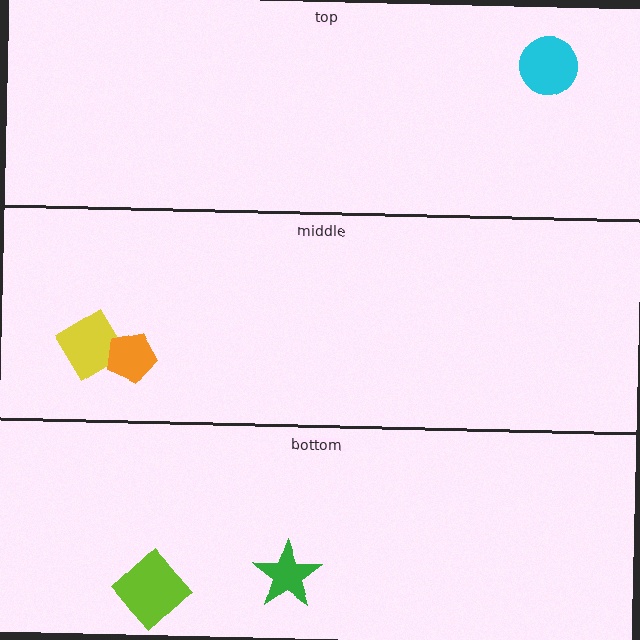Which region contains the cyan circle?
The top region.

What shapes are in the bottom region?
The lime diamond, the green star.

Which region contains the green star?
The bottom region.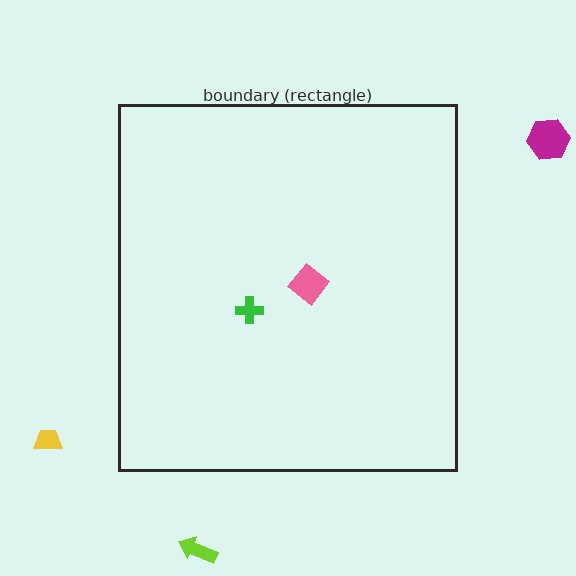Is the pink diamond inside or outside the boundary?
Inside.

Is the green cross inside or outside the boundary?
Inside.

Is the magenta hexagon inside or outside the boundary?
Outside.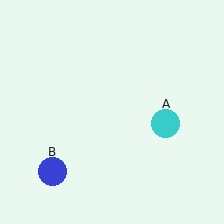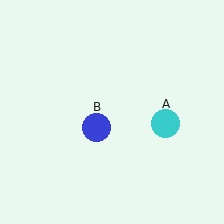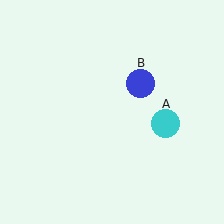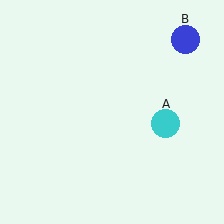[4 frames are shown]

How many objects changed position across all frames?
1 object changed position: blue circle (object B).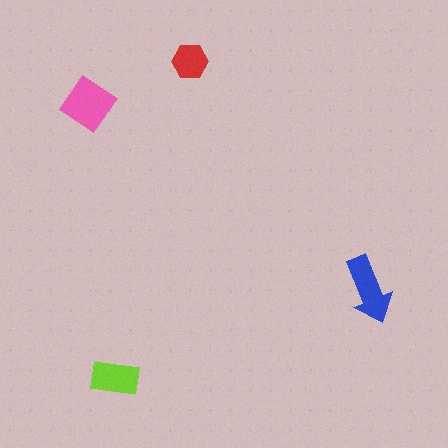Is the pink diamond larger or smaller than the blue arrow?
Larger.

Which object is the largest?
The pink diamond.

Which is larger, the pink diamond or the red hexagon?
The pink diamond.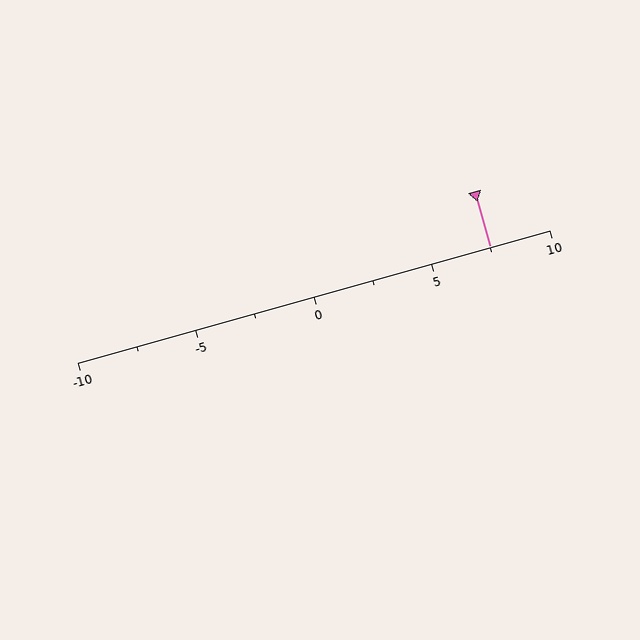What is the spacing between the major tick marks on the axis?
The major ticks are spaced 5 apart.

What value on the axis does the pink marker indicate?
The marker indicates approximately 7.5.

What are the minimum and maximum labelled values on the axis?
The axis runs from -10 to 10.